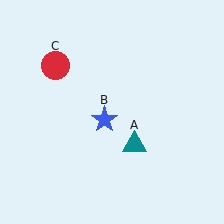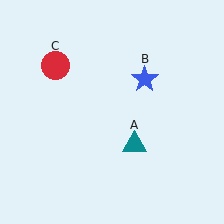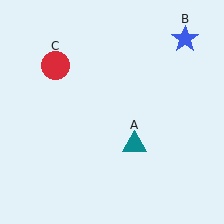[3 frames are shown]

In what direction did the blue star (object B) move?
The blue star (object B) moved up and to the right.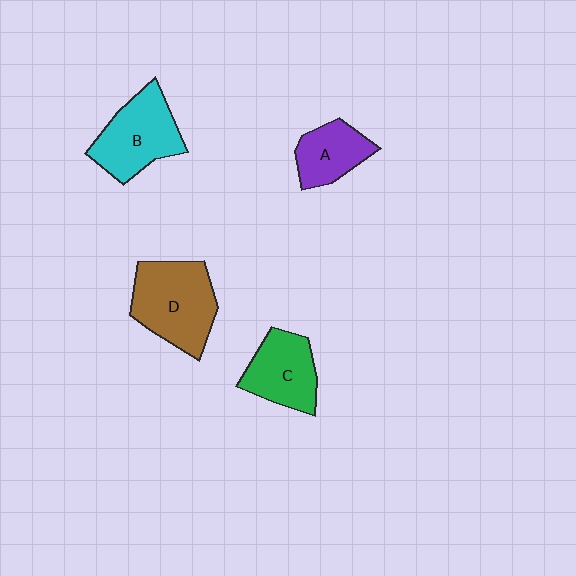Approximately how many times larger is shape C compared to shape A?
Approximately 1.2 times.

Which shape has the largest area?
Shape D (brown).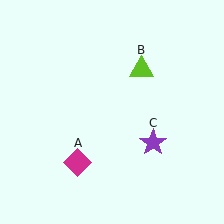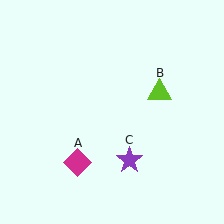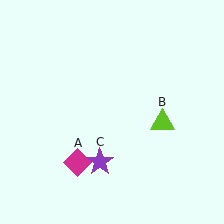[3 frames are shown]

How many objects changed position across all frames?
2 objects changed position: lime triangle (object B), purple star (object C).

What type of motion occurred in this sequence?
The lime triangle (object B), purple star (object C) rotated clockwise around the center of the scene.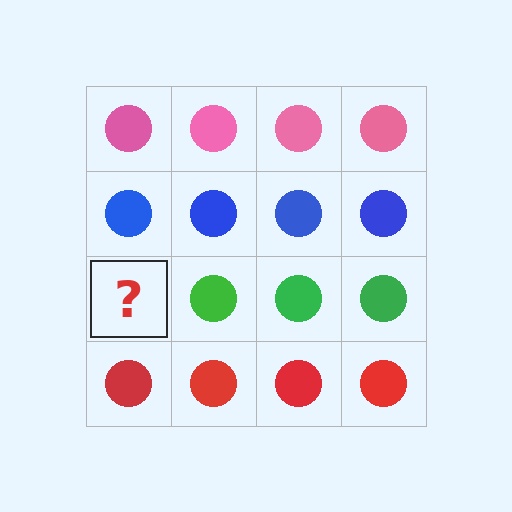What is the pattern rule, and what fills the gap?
The rule is that each row has a consistent color. The gap should be filled with a green circle.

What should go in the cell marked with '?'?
The missing cell should contain a green circle.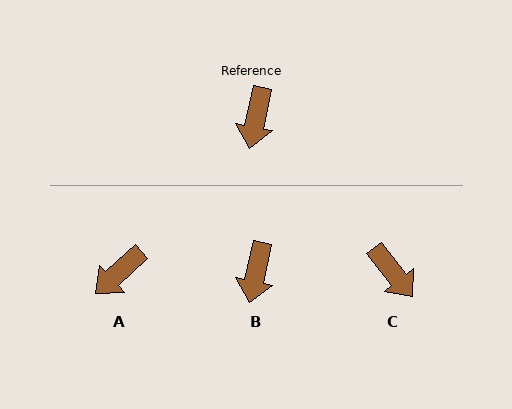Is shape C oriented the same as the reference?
No, it is off by about 50 degrees.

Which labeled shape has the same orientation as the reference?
B.